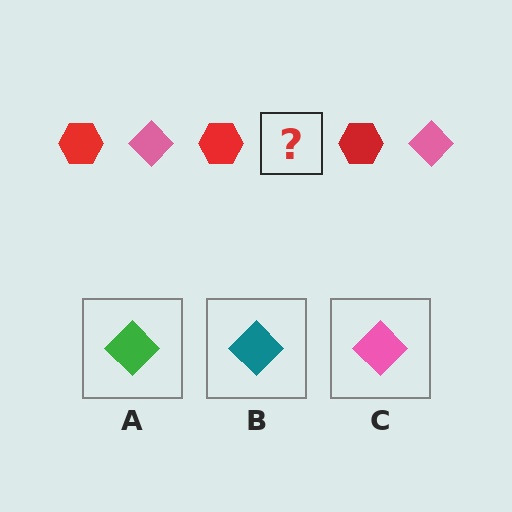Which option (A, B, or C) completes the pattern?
C.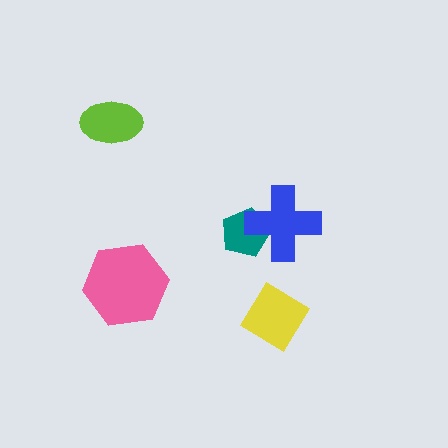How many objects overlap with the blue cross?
1 object overlaps with the blue cross.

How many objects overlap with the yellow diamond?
0 objects overlap with the yellow diamond.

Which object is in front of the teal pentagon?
The blue cross is in front of the teal pentagon.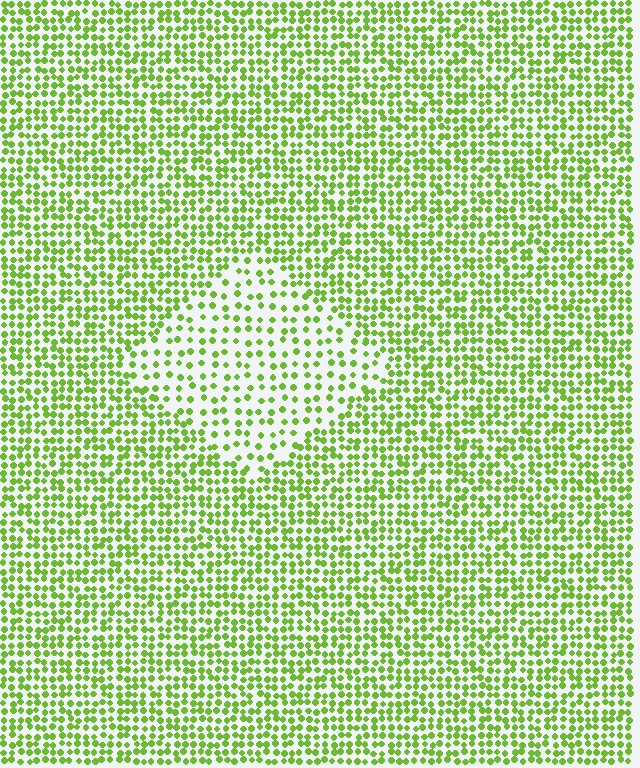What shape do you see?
I see a diamond.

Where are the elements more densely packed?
The elements are more densely packed outside the diamond boundary.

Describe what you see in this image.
The image contains small lime elements arranged at two different densities. A diamond-shaped region is visible where the elements are less densely packed than the surrounding area.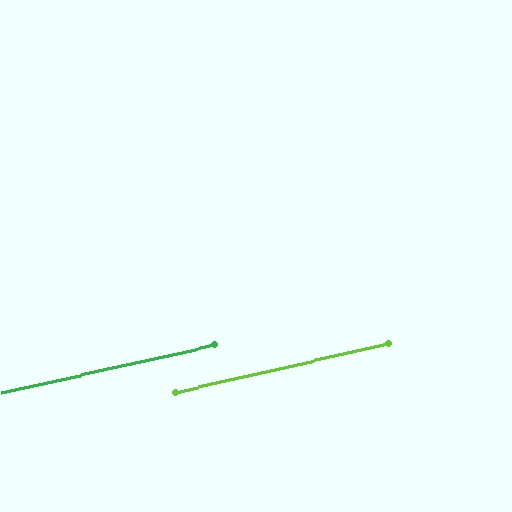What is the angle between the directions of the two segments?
Approximately 0 degrees.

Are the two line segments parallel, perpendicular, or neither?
Parallel — their directions differ by only 0.4°.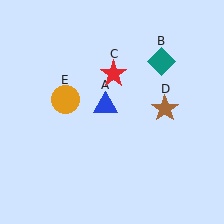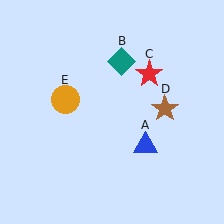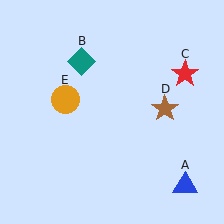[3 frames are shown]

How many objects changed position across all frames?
3 objects changed position: blue triangle (object A), teal diamond (object B), red star (object C).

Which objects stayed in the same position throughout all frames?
Brown star (object D) and orange circle (object E) remained stationary.